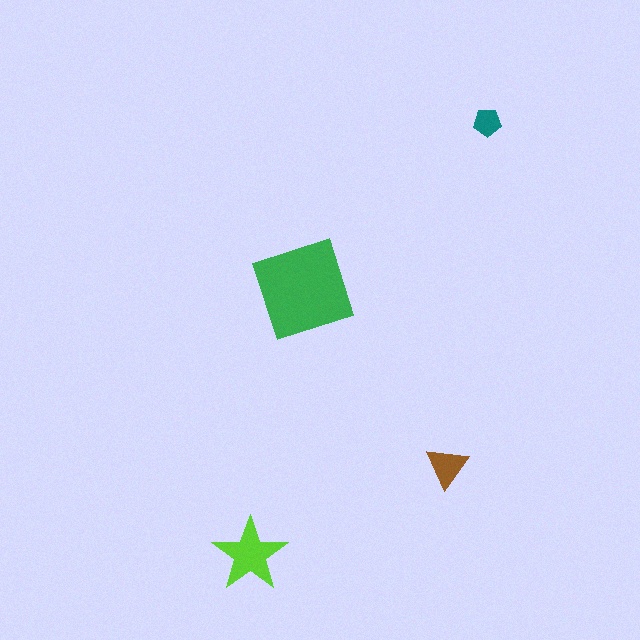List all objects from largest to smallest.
The green diamond, the lime star, the brown triangle, the teal pentagon.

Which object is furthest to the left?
The lime star is leftmost.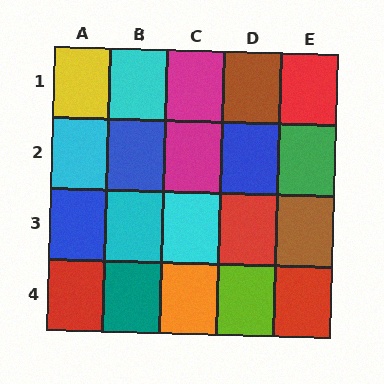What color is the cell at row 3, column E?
Brown.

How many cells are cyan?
4 cells are cyan.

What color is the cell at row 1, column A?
Yellow.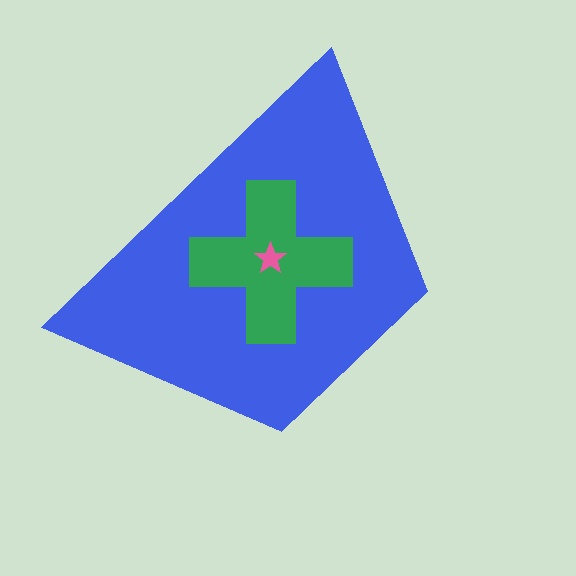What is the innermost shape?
The pink star.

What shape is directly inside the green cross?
The pink star.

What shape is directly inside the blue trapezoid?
The green cross.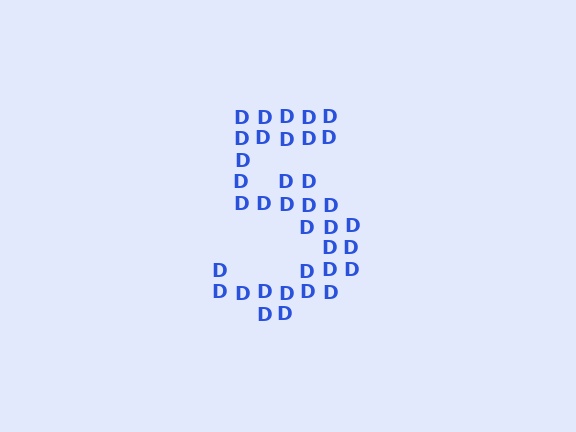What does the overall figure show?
The overall figure shows the digit 5.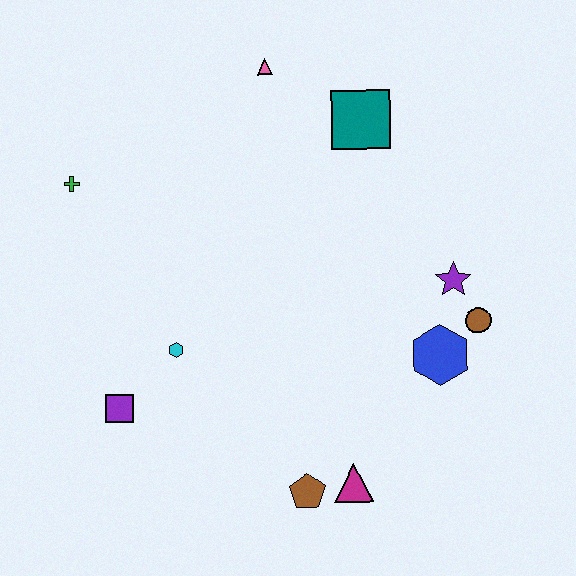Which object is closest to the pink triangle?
The teal square is closest to the pink triangle.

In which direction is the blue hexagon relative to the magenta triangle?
The blue hexagon is above the magenta triangle.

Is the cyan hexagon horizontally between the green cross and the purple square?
No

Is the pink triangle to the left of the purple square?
No